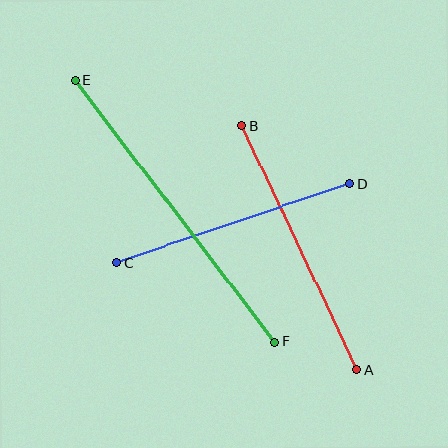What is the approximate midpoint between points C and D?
The midpoint is at approximately (233, 223) pixels.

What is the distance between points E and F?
The distance is approximately 329 pixels.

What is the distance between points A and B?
The distance is approximately 270 pixels.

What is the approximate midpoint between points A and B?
The midpoint is at approximately (299, 248) pixels.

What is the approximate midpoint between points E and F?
The midpoint is at approximately (175, 211) pixels.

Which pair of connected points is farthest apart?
Points E and F are farthest apart.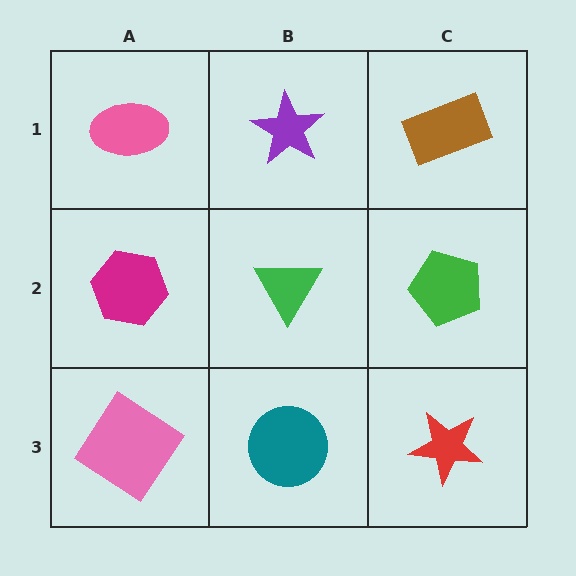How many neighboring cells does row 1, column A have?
2.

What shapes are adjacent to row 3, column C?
A green pentagon (row 2, column C), a teal circle (row 3, column B).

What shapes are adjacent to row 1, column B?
A green triangle (row 2, column B), a pink ellipse (row 1, column A), a brown rectangle (row 1, column C).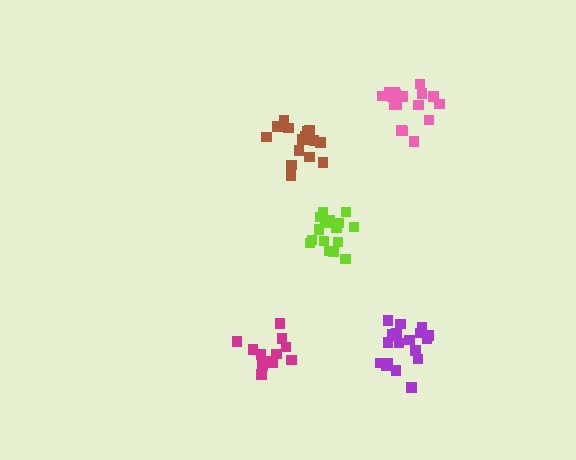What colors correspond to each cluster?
The clusters are colored: purple, magenta, lime, pink, brown.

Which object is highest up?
The pink cluster is topmost.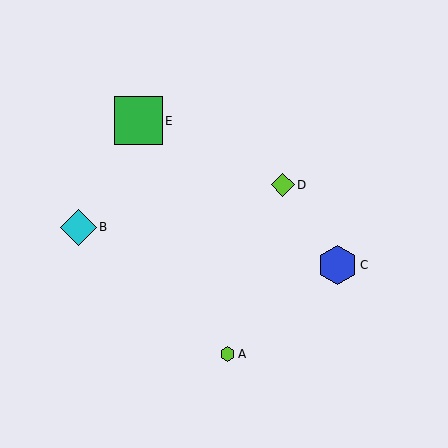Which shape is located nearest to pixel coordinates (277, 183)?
The lime diamond (labeled D) at (283, 185) is nearest to that location.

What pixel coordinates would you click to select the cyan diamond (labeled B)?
Click at (79, 227) to select the cyan diamond B.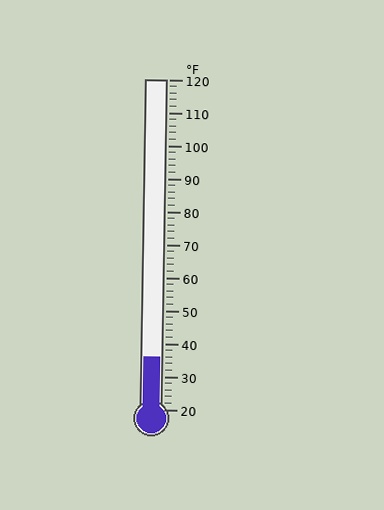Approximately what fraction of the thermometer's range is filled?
The thermometer is filled to approximately 15% of its range.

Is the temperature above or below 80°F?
The temperature is below 80°F.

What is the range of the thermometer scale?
The thermometer scale ranges from 20°F to 120°F.